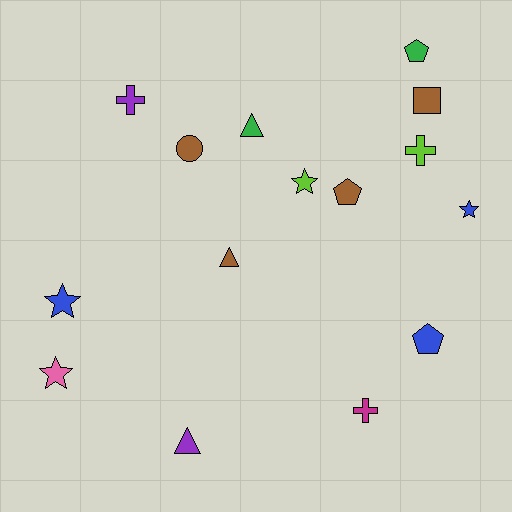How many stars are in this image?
There are 4 stars.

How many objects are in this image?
There are 15 objects.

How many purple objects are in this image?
There are 2 purple objects.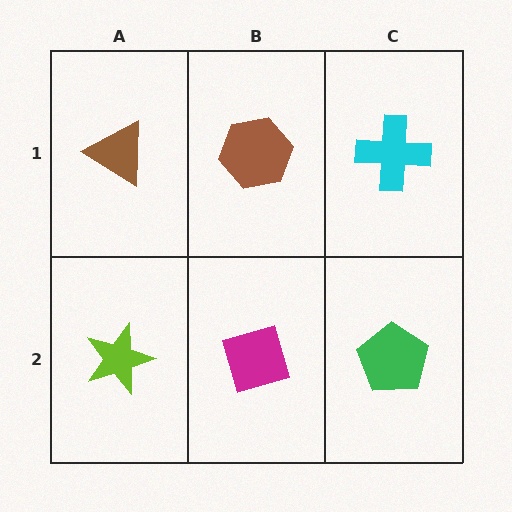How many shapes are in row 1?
3 shapes.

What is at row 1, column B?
A brown hexagon.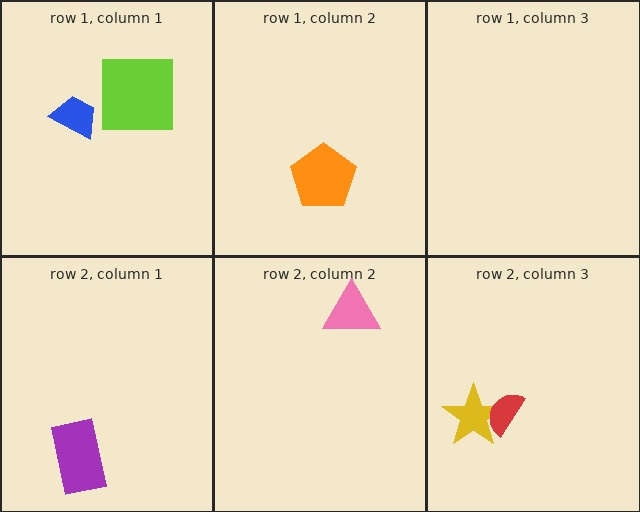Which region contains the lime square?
The row 1, column 1 region.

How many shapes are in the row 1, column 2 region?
1.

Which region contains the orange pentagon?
The row 1, column 2 region.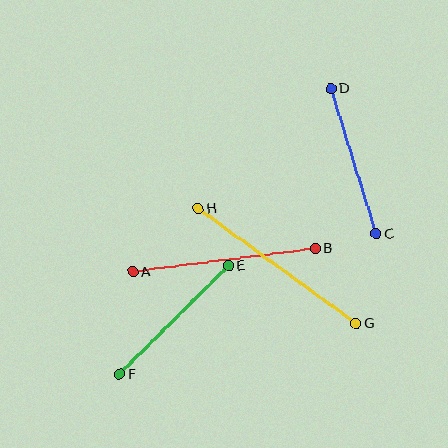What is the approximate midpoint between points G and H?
The midpoint is at approximately (277, 266) pixels.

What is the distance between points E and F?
The distance is approximately 154 pixels.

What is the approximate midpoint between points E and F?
The midpoint is at approximately (174, 320) pixels.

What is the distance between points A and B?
The distance is approximately 184 pixels.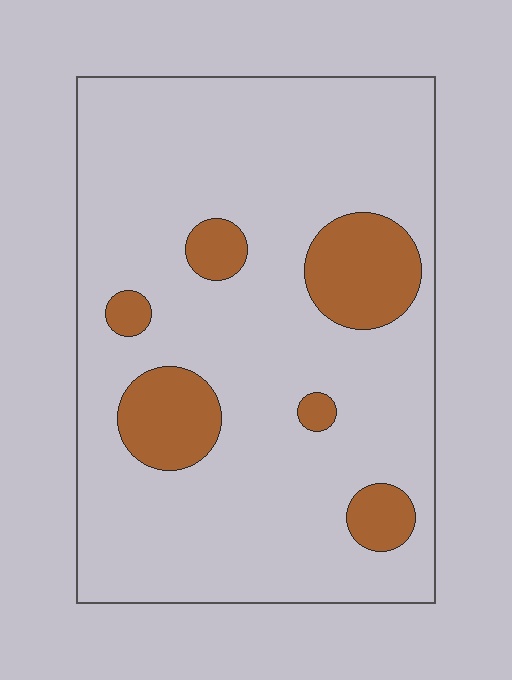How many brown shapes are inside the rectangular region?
6.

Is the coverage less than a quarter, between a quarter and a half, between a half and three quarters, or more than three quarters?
Less than a quarter.